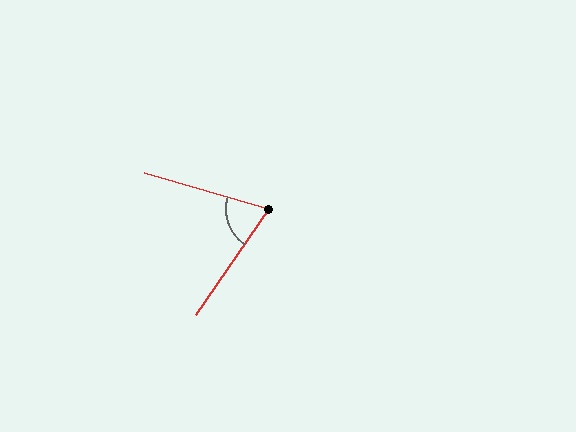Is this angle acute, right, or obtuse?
It is acute.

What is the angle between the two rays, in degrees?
Approximately 71 degrees.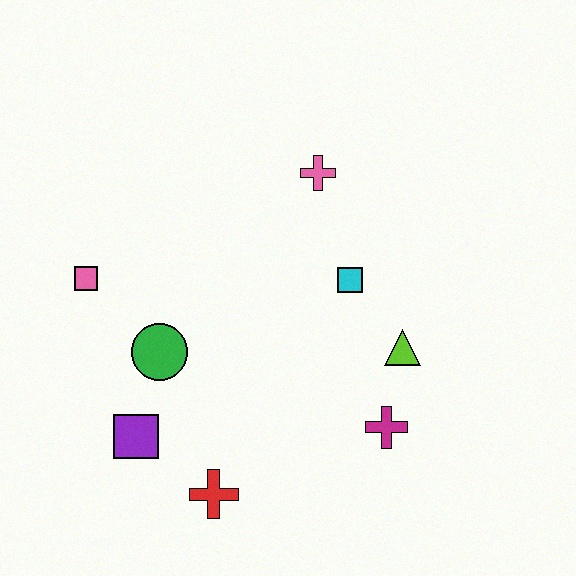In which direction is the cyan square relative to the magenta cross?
The cyan square is above the magenta cross.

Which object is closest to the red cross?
The purple square is closest to the red cross.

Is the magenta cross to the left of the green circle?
No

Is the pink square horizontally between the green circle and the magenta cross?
No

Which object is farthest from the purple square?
The pink cross is farthest from the purple square.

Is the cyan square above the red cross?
Yes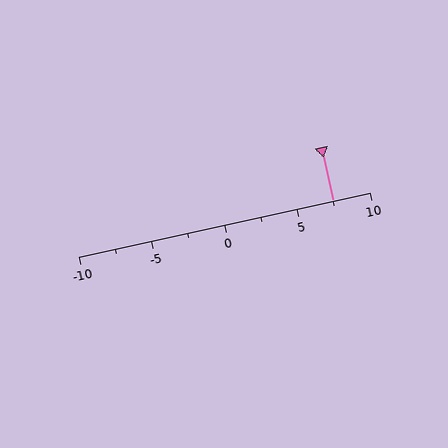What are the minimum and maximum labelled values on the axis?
The axis runs from -10 to 10.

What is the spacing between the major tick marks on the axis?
The major ticks are spaced 5 apart.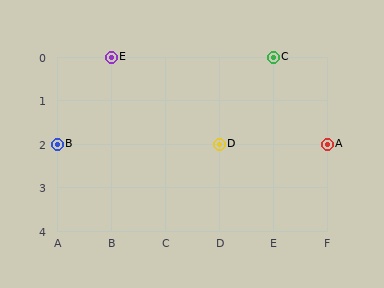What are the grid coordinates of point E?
Point E is at grid coordinates (B, 0).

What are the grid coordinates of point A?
Point A is at grid coordinates (F, 2).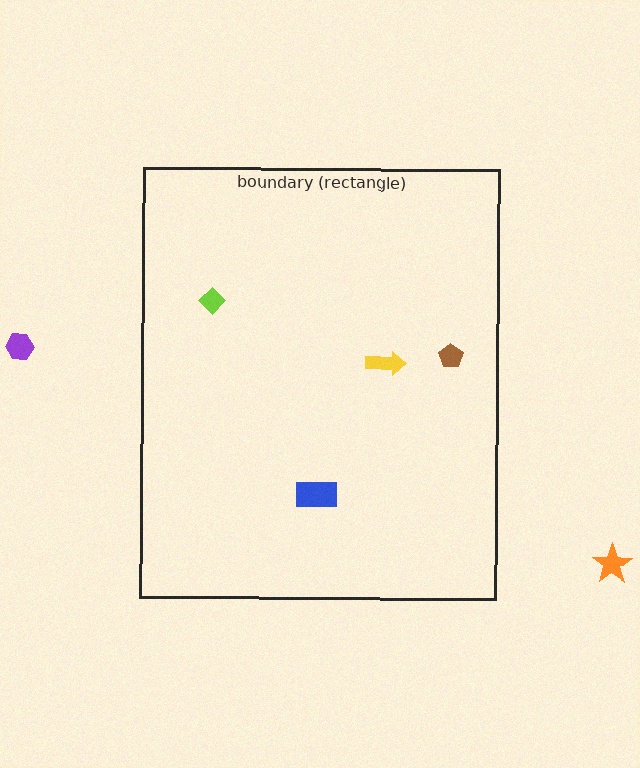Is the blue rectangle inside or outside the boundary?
Inside.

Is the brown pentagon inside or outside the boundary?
Inside.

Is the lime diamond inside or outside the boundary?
Inside.